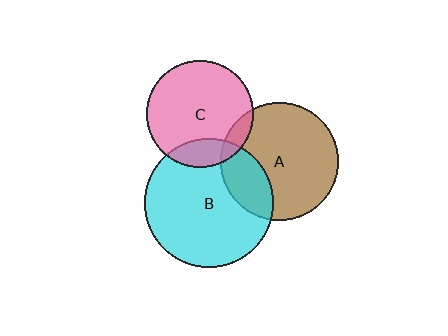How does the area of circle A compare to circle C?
Approximately 1.2 times.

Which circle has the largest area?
Circle B (cyan).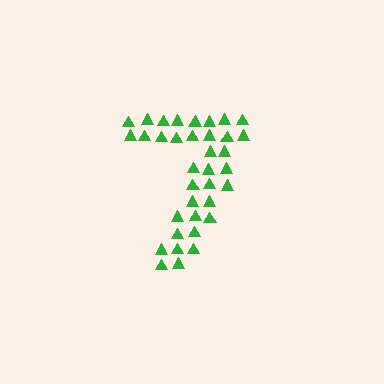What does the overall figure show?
The overall figure shows the digit 7.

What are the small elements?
The small elements are triangles.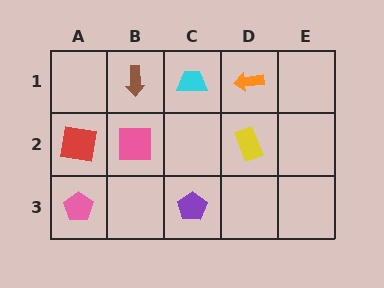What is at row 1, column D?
An orange arrow.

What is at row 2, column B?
A pink square.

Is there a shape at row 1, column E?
No, that cell is empty.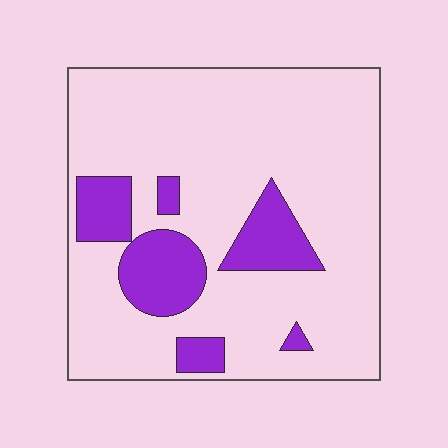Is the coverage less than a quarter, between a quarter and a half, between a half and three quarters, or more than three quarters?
Less than a quarter.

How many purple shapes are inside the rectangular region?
6.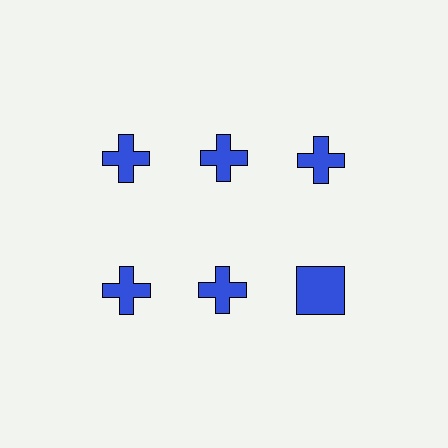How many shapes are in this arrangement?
There are 6 shapes arranged in a grid pattern.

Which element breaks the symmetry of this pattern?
The blue square in the second row, center column breaks the symmetry. All other shapes are blue crosses.